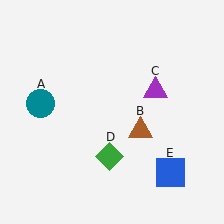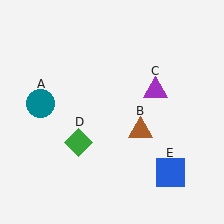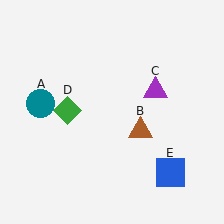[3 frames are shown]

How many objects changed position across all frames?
1 object changed position: green diamond (object D).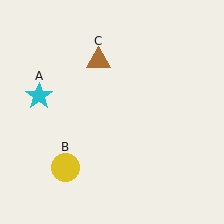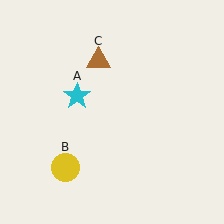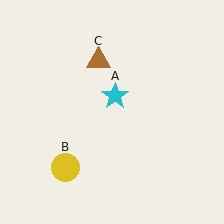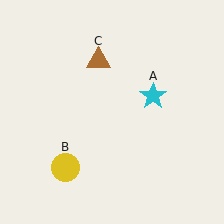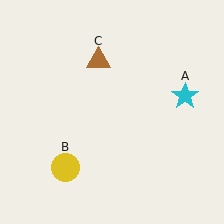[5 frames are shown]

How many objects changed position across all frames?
1 object changed position: cyan star (object A).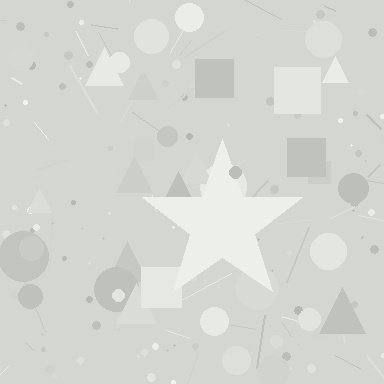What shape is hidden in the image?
A star is hidden in the image.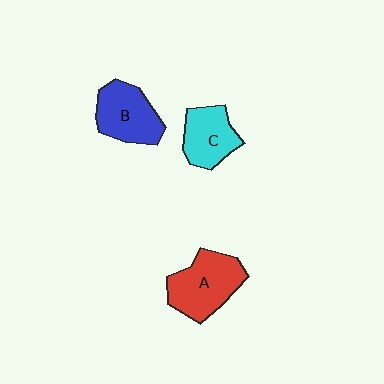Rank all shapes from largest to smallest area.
From largest to smallest: A (red), B (blue), C (cyan).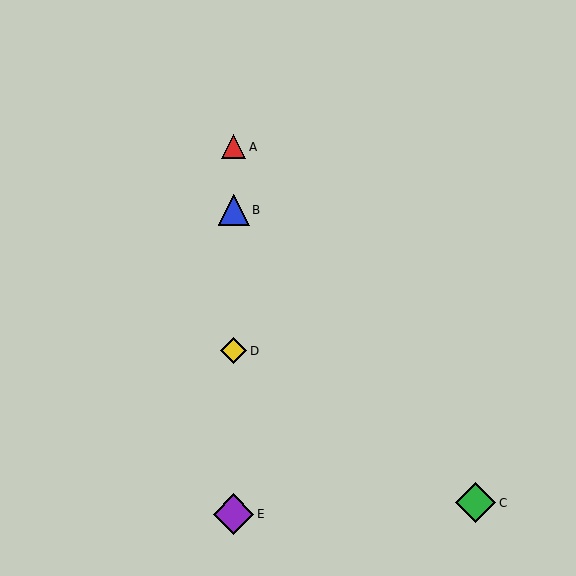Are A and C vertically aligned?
No, A is at x≈234 and C is at x≈476.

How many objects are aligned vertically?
4 objects (A, B, D, E) are aligned vertically.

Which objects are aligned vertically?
Objects A, B, D, E are aligned vertically.